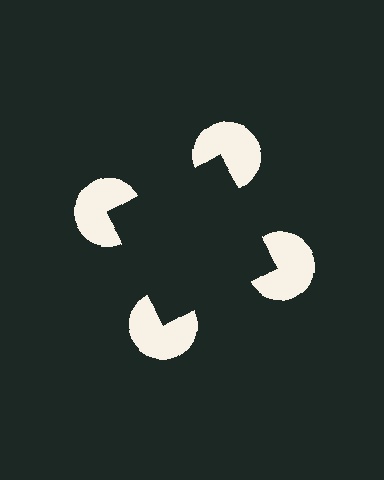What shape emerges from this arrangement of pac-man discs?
An illusory square — its edges are inferred from the aligned wedge cuts in the pac-man discs, not physically drawn.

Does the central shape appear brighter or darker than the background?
It typically appears slightly darker than the background, even though no actual brightness change is drawn.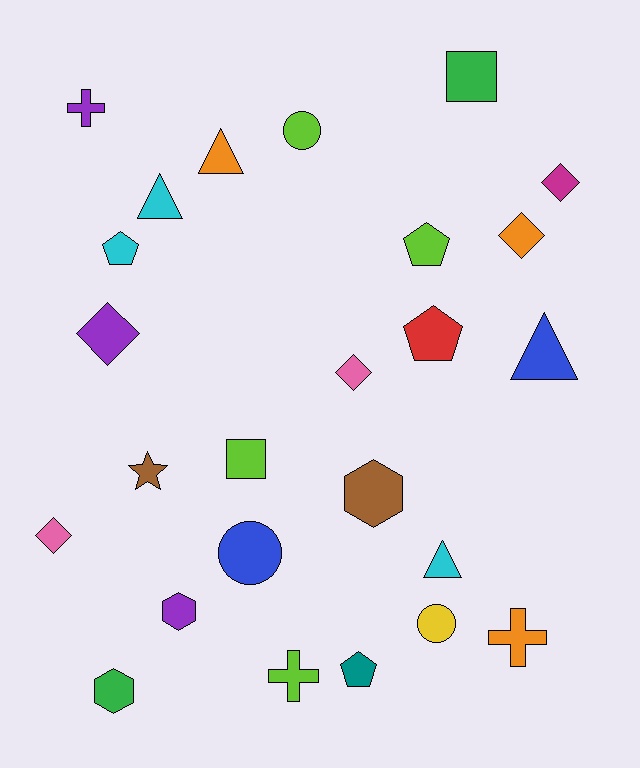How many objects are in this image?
There are 25 objects.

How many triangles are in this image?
There are 4 triangles.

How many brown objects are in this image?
There are 2 brown objects.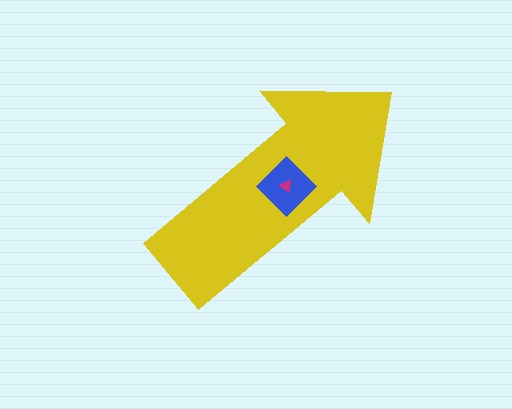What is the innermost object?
The magenta triangle.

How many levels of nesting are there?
3.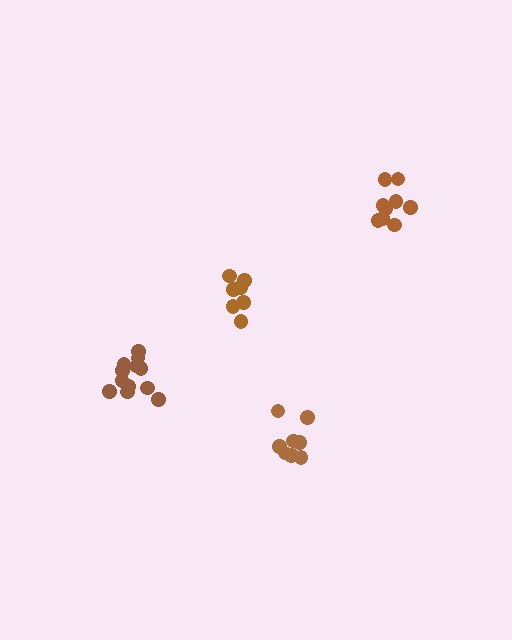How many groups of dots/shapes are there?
There are 4 groups.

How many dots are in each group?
Group 1: 8 dots, Group 2: 9 dots, Group 3: 7 dots, Group 4: 12 dots (36 total).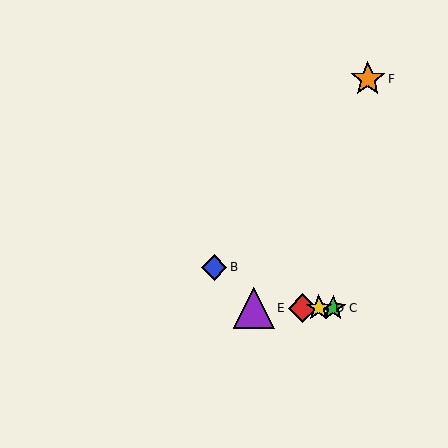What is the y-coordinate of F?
Object F is at y≈79.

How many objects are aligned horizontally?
4 objects (A, C, D, E) are aligned horizontally.